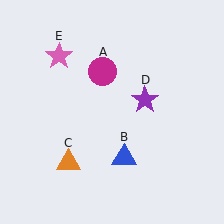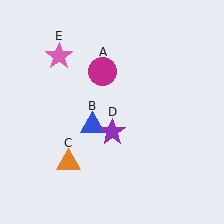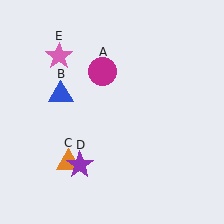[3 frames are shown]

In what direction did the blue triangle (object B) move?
The blue triangle (object B) moved up and to the left.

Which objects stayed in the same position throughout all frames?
Magenta circle (object A) and orange triangle (object C) and pink star (object E) remained stationary.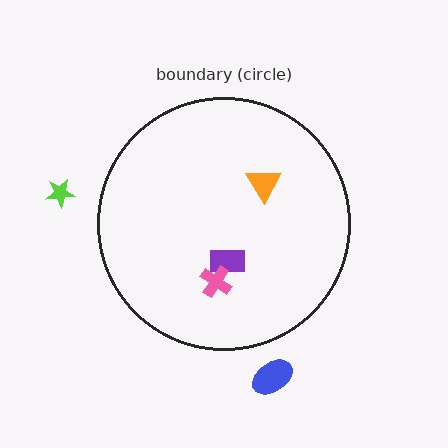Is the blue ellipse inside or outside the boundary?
Outside.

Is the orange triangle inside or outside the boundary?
Inside.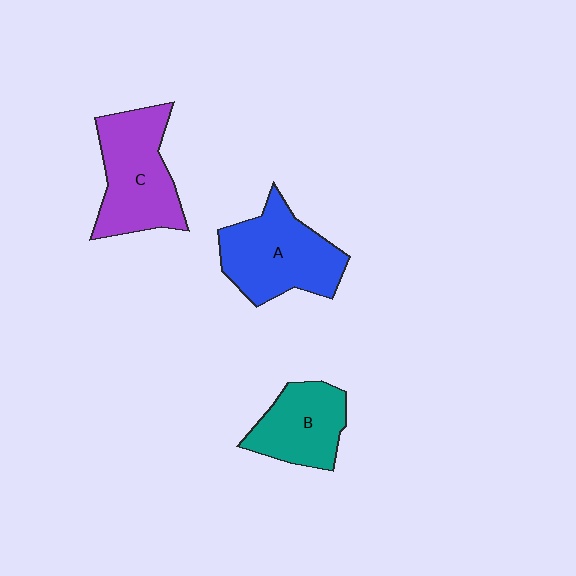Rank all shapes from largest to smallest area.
From largest to smallest: A (blue), C (purple), B (teal).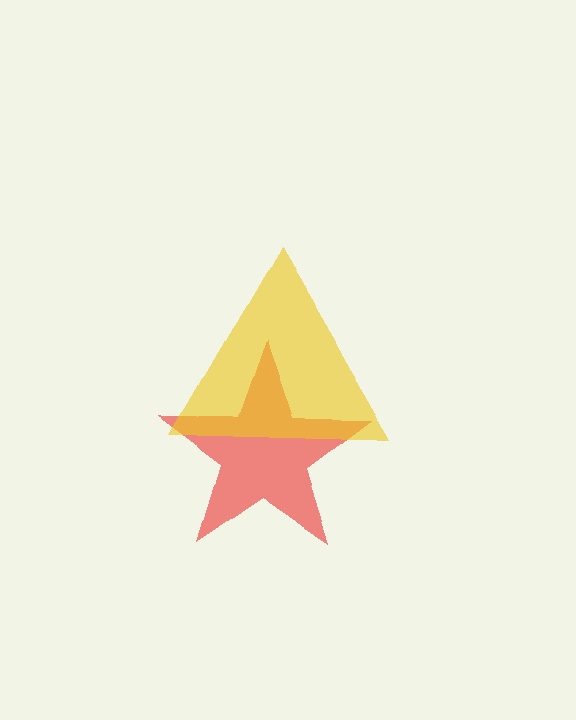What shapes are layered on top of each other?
The layered shapes are: a red star, a yellow triangle.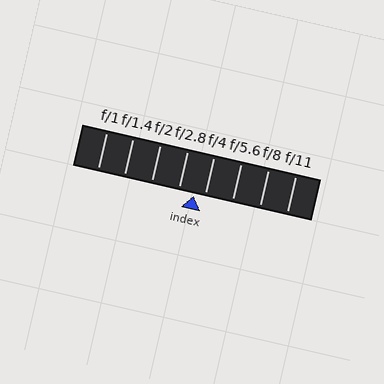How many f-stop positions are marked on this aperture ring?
There are 8 f-stop positions marked.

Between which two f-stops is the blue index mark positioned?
The index mark is between f/2.8 and f/4.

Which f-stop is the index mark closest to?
The index mark is closest to f/4.